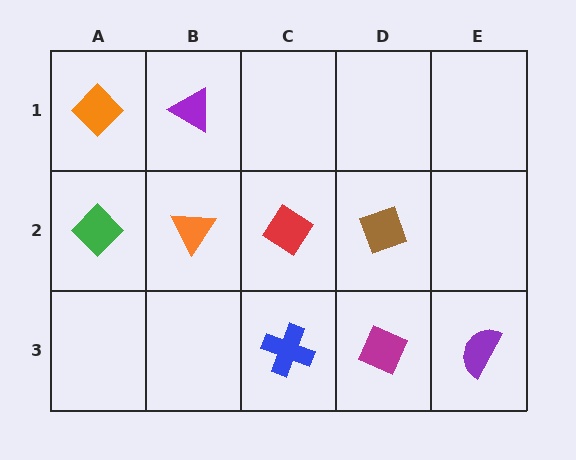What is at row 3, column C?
A blue cross.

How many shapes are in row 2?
4 shapes.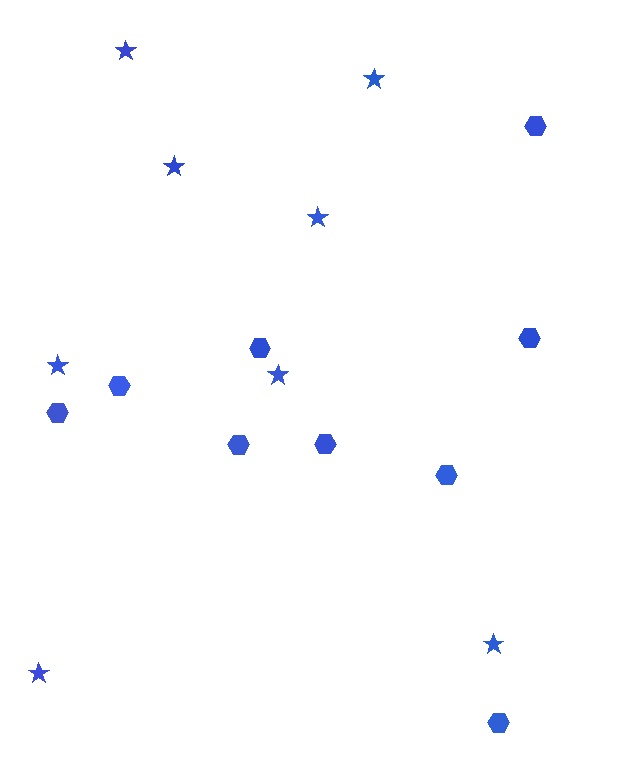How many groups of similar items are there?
There are 2 groups: one group of hexagons (9) and one group of stars (8).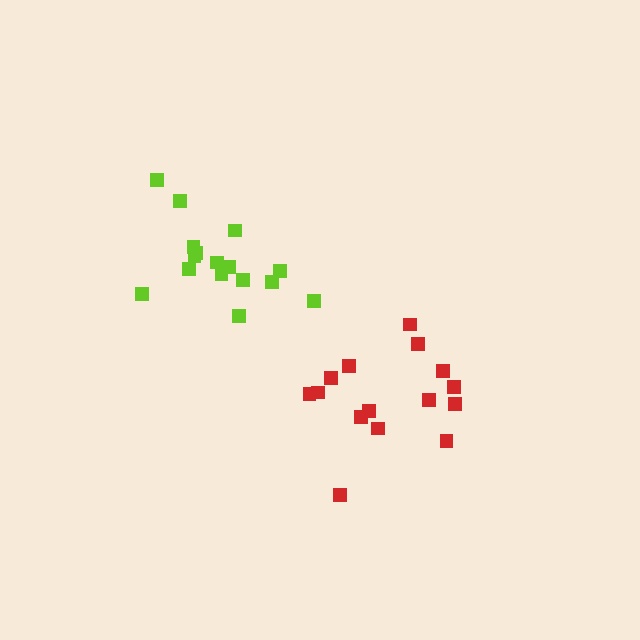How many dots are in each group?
Group 1: 16 dots, Group 2: 15 dots (31 total).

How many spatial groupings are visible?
There are 2 spatial groupings.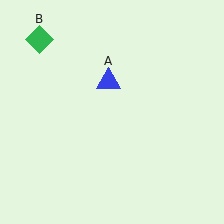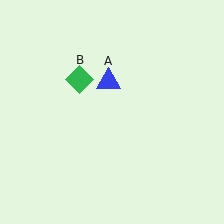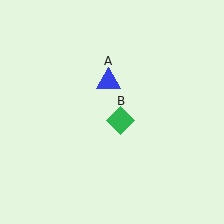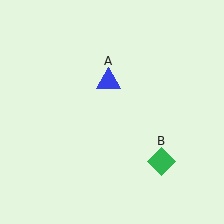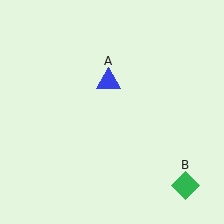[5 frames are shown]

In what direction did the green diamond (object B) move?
The green diamond (object B) moved down and to the right.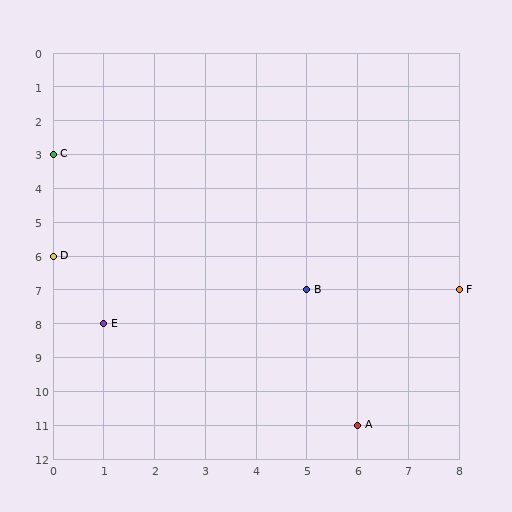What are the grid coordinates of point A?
Point A is at grid coordinates (6, 11).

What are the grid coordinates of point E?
Point E is at grid coordinates (1, 8).